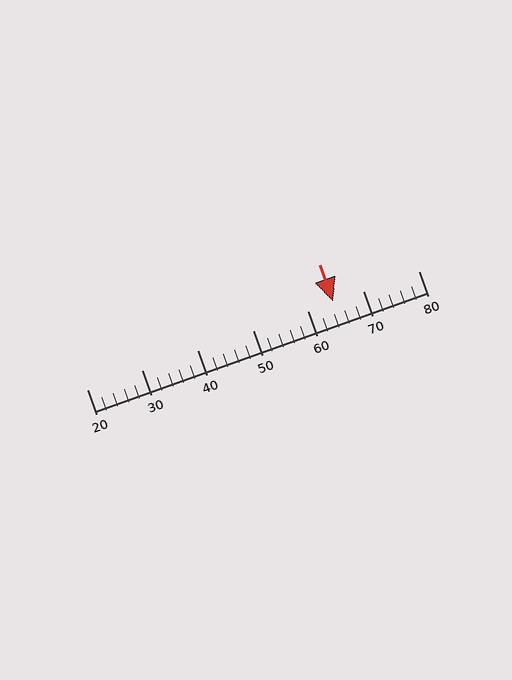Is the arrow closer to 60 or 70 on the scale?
The arrow is closer to 60.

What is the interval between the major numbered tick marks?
The major tick marks are spaced 10 units apart.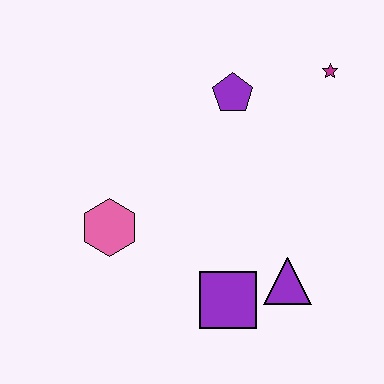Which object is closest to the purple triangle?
The purple square is closest to the purple triangle.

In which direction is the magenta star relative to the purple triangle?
The magenta star is above the purple triangle.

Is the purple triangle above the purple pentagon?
No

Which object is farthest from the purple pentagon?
The purple square is farthest from the purple pentagon.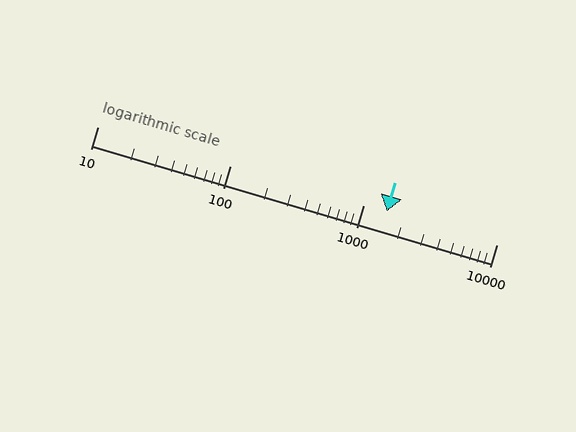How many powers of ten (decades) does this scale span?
The scale spans 3 decades, from 10 to 10000.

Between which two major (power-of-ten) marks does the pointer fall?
The pointer is between 1000 and 10000.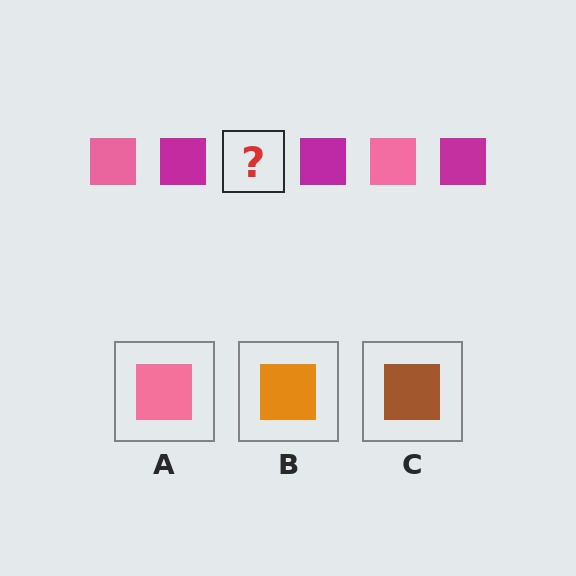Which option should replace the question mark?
Option A.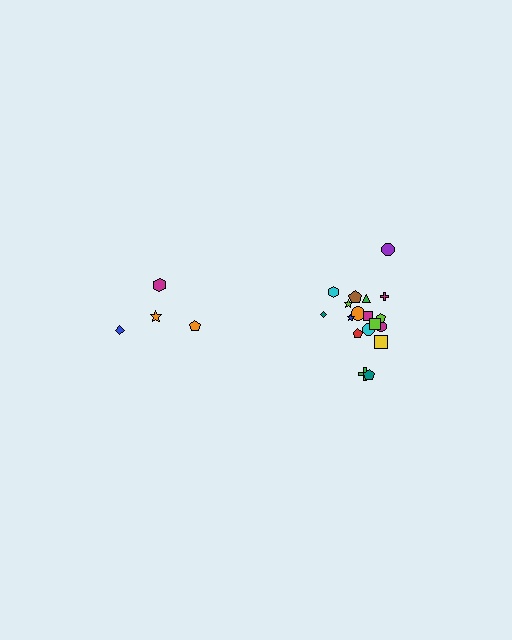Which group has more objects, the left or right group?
The right group.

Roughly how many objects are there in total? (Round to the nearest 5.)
Roughly 20 objects in total.